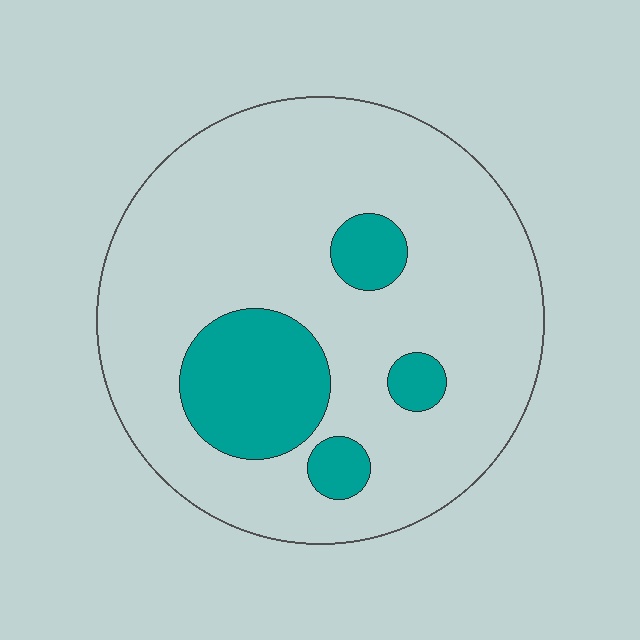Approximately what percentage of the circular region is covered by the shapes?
Approximately 20%.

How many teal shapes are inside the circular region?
4.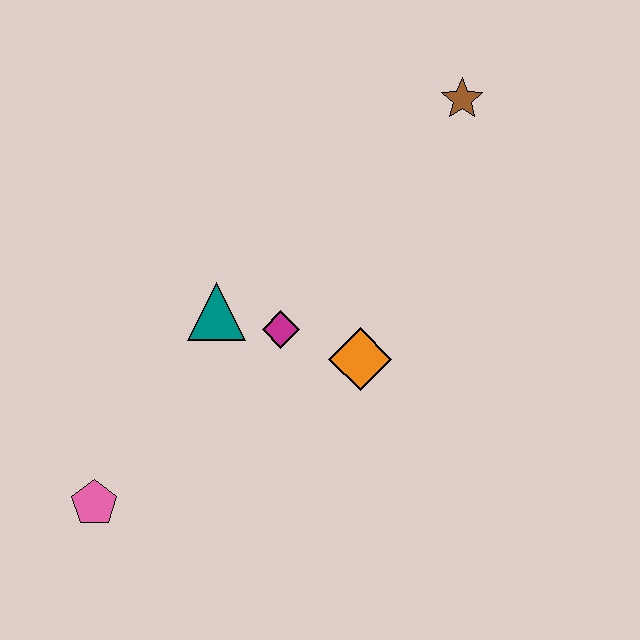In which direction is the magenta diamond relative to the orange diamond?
The magenta diamond is to the left of the orange diamond.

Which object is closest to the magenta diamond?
The teal triangle is closest to the magenta diamond.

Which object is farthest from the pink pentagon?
The brown star is farthest from the pink pentagon.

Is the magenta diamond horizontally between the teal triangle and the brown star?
Yes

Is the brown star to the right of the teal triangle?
Yes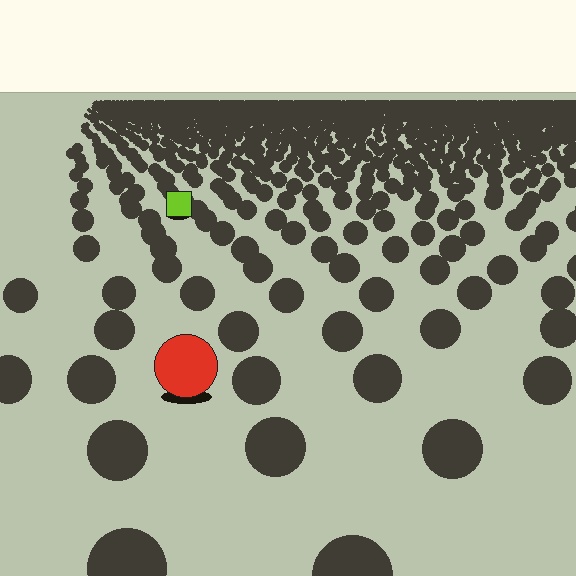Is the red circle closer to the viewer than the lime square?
Yes. The red circle is closer — you can tell from the texture gradient: the ground texture is coarser near it.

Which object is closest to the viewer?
The red circle is closest. The texture marks near it are larger and more spread out.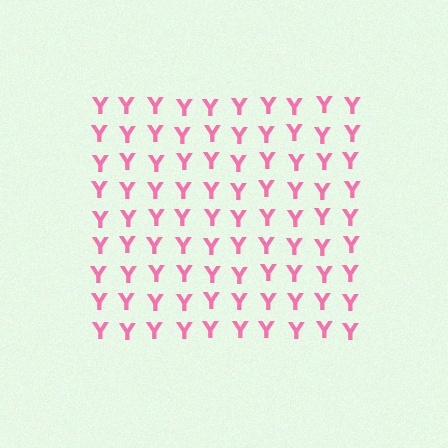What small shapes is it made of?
It is made of small letter Y's.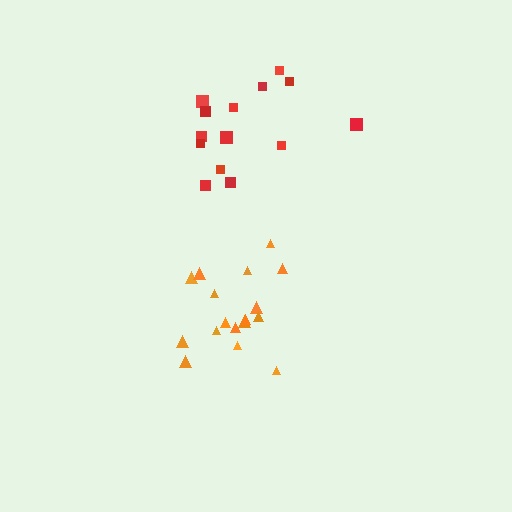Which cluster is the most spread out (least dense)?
Red.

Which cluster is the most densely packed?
Orange.